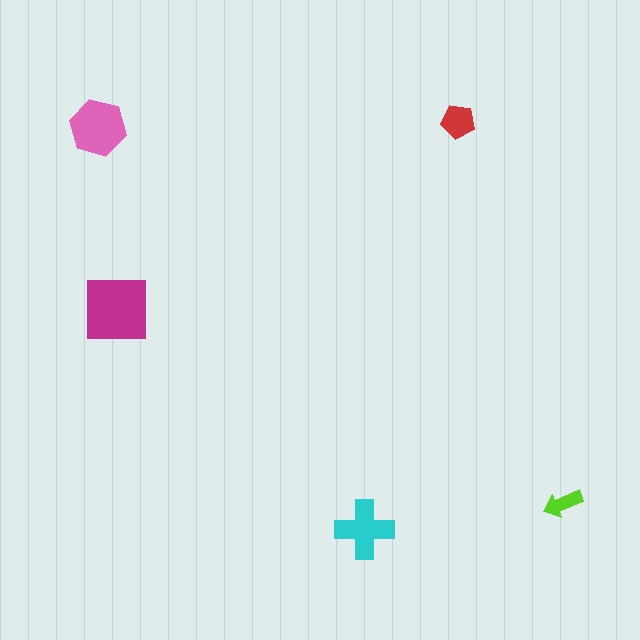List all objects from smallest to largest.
The lime arrow, the red pentagon, the cyan cross, the pink hexagon, the magenta square.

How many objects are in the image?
There are 5 objects in the image.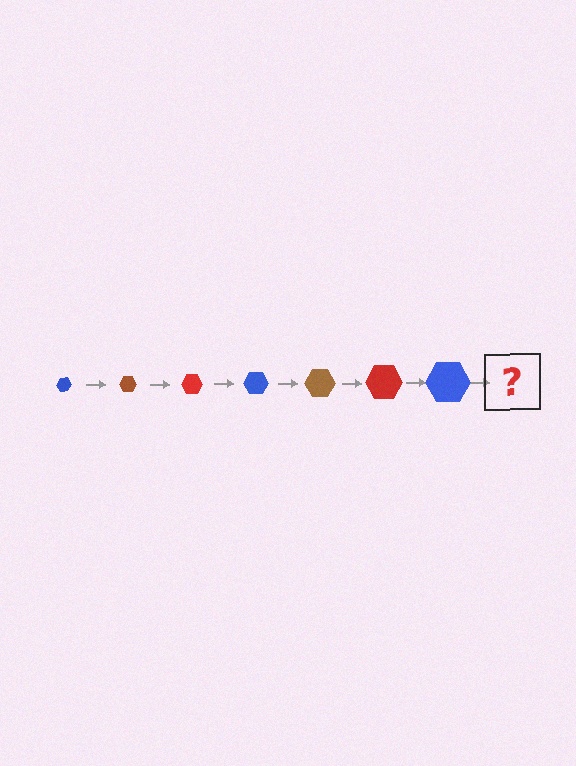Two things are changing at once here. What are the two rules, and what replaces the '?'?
The two rules are that the hexagon grows larger each step and the color cycles through blue, brown, and red. The '?' should be a brown hexagon, larger than the previous one.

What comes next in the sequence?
The next element should be a brown hexagon, larger than the previous one.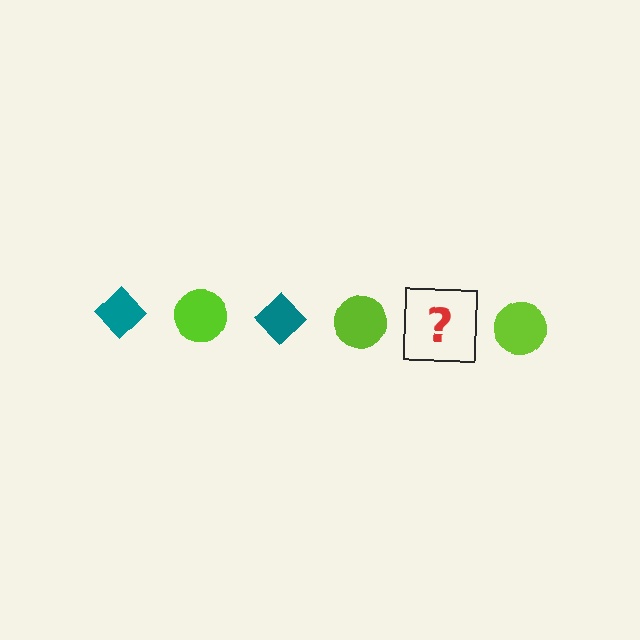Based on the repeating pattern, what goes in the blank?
The blank should be a teal diamond.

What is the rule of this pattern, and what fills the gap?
The rule is that the pattern alternates between teal diamond and lime circle. The gap should be filled with a teal diamond.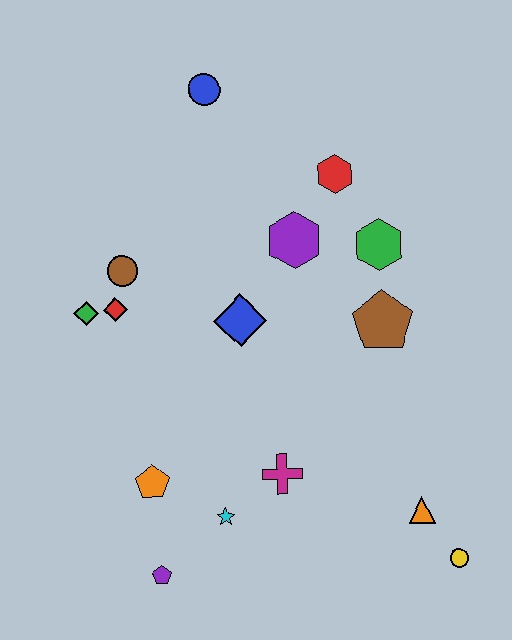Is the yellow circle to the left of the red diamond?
No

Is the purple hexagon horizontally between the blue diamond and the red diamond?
No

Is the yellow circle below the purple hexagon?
Yes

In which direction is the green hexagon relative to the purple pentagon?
The green hexagon is above the purple pentagon.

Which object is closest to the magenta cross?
The cyan star is closest to the magenta cross.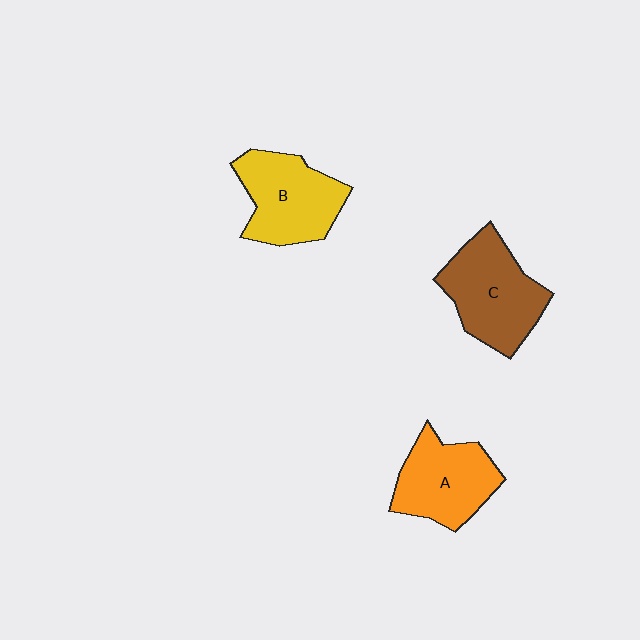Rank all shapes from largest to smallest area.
From largest to smallest: C (brown), B (yellow), A (orange).